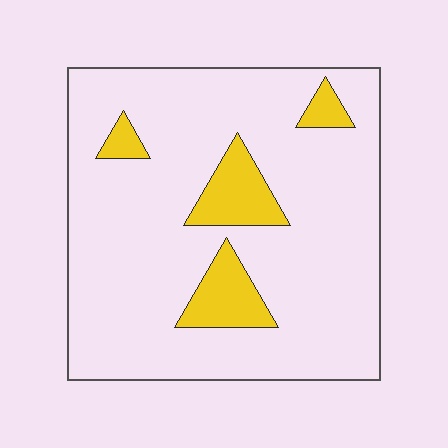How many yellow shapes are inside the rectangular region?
4.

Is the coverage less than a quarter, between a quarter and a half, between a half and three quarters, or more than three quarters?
Less than a quarter.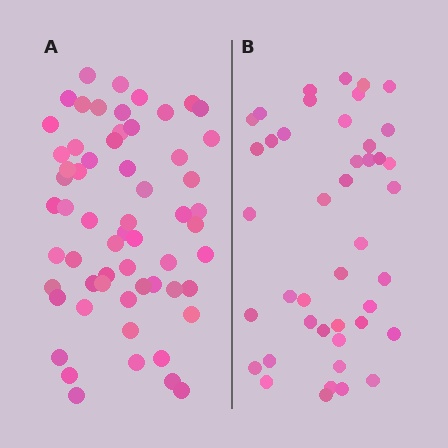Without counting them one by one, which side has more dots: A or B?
Region A (the left region) has more dots.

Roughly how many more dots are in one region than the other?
Region A has approximately 15 more dots than region B.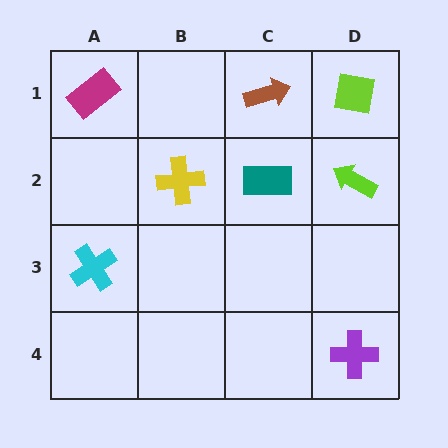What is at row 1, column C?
A brown arrow.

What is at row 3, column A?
A cyan cross.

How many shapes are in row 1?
3 shapes.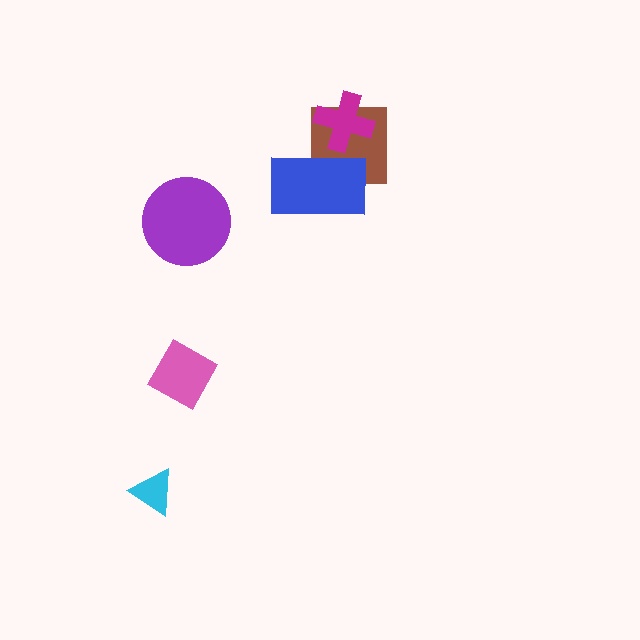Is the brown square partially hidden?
Yes, it is partially covered by another shape.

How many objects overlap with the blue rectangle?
1 object overlaps with the blue rectangle.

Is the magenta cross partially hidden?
No, no other shape covers it.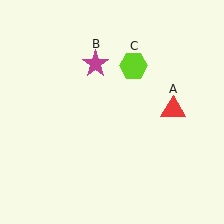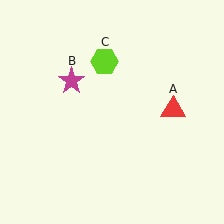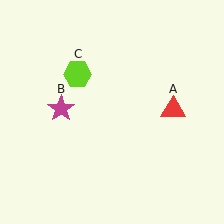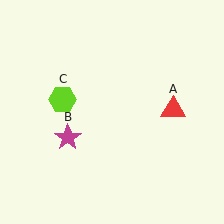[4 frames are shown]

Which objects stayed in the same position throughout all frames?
Red triangle (object A) remained stationary.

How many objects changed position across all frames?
2 objects changed position: magenta star (object B), lime hexagon (object C).